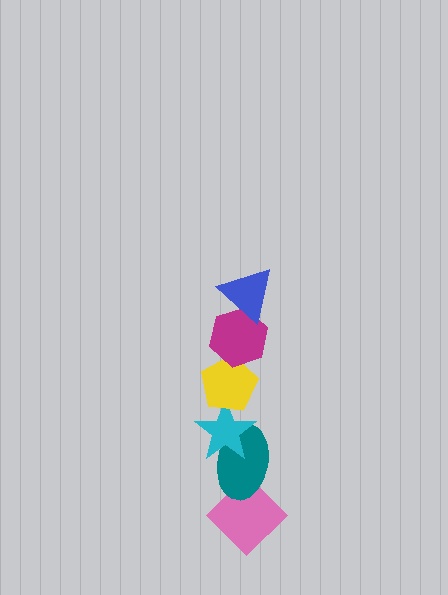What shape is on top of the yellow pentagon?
The magenta hexagon is on top of the yellow pentagon.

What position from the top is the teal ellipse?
The teal ellipse is 5th from the top.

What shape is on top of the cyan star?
The yellow pentagon is on top of the cyan star.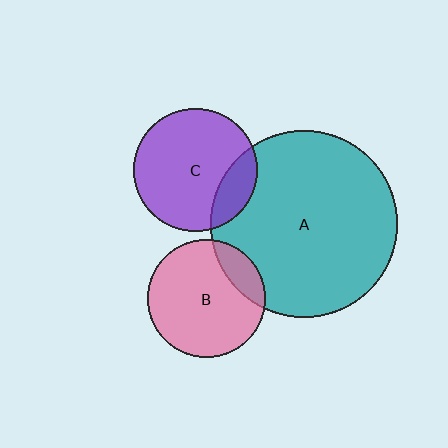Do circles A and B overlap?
Yes.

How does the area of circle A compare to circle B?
Approximately 2.5 times.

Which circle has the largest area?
Circle A (teal).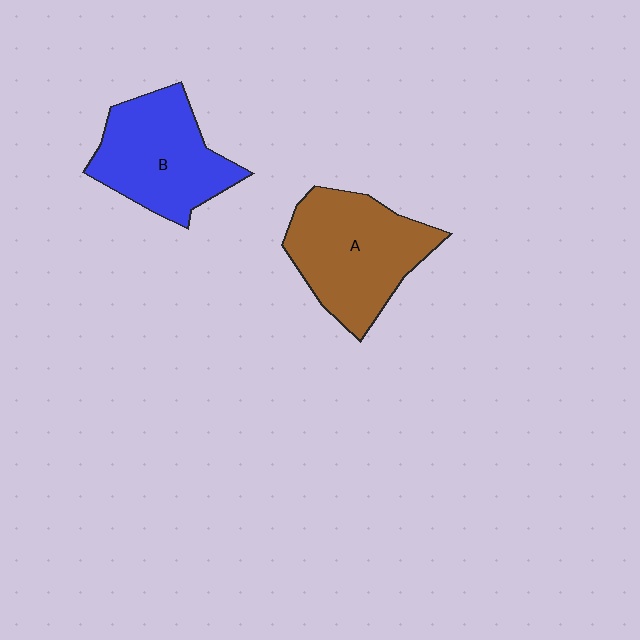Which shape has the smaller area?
Shape B (blue).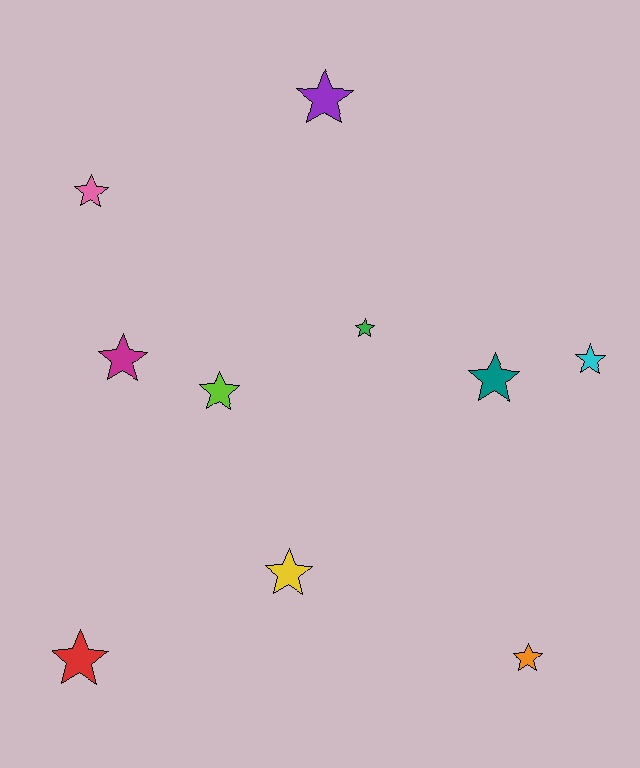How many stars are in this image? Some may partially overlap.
There are 10 stars.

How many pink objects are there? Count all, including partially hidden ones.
There is 1 pink object.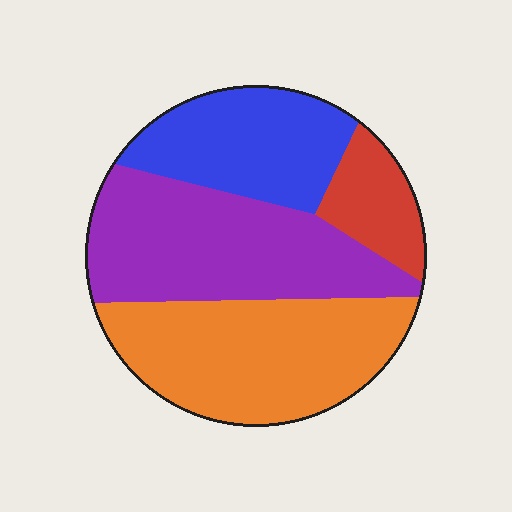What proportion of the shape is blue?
Blue takes up about one fifth (1/5) of the shape.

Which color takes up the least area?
Red, at roughly 10%.